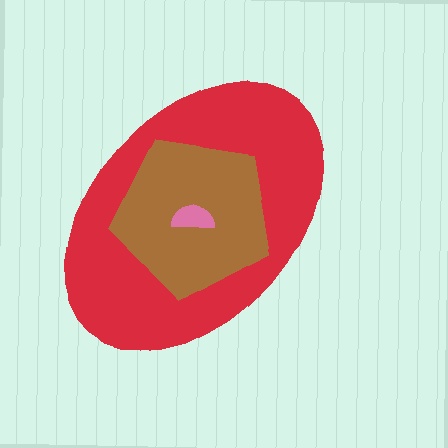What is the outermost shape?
The red ellipse.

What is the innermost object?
The pink semicircle.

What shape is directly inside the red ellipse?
The brown pentagon.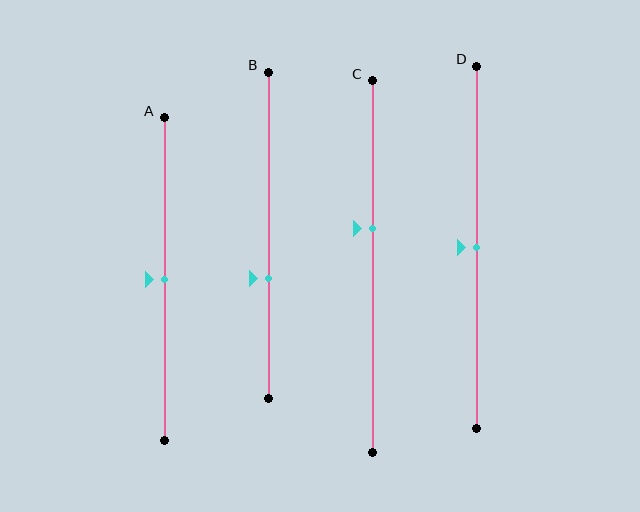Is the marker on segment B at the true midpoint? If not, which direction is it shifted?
No, the marker on segment B is shifted downward by about 13% of the segment length.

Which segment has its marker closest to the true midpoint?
Segment A has its marker closest to the true midpoint.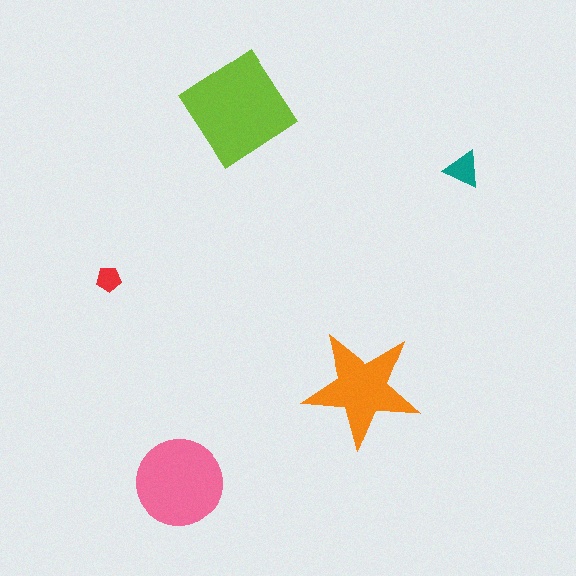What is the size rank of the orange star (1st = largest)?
3rd.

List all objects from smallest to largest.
The red pentagon, the teal triangle, the orange star, the pink circle, the lime diamond.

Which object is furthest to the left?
The red pentagon is leftmost.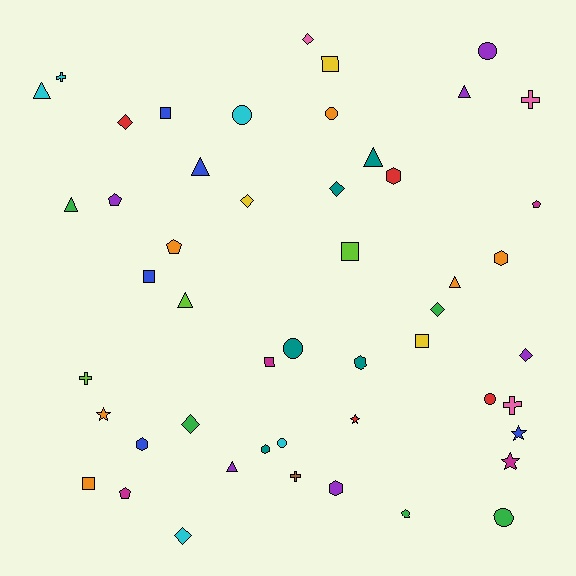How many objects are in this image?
There are 50 objects.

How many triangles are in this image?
There are 8 triangles.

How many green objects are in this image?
There are 5 green objects.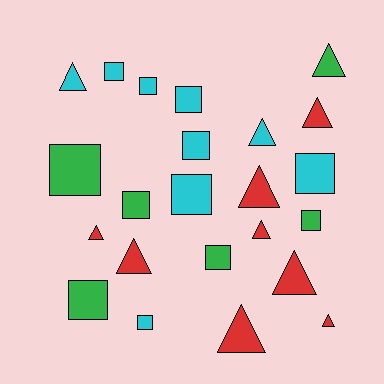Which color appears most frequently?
Cyan, with 9 objects.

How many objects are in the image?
There are 23 objects.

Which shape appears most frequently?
Square, with 12 objects.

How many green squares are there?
There are 5 green squares.